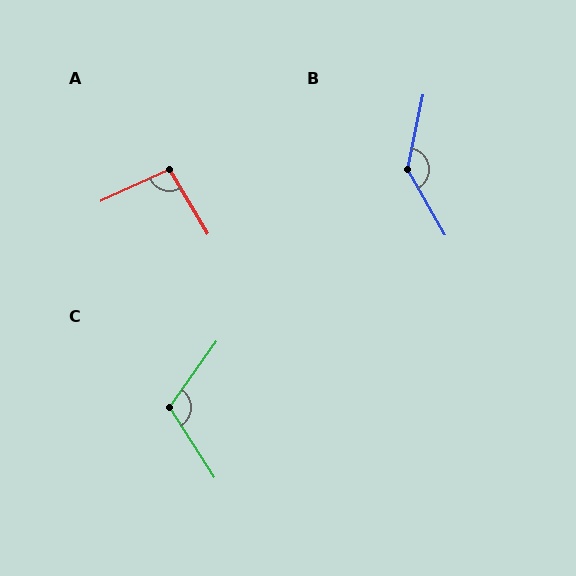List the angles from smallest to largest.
A (96°), C (112°), B (139°).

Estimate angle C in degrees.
Approximately 112 degrees.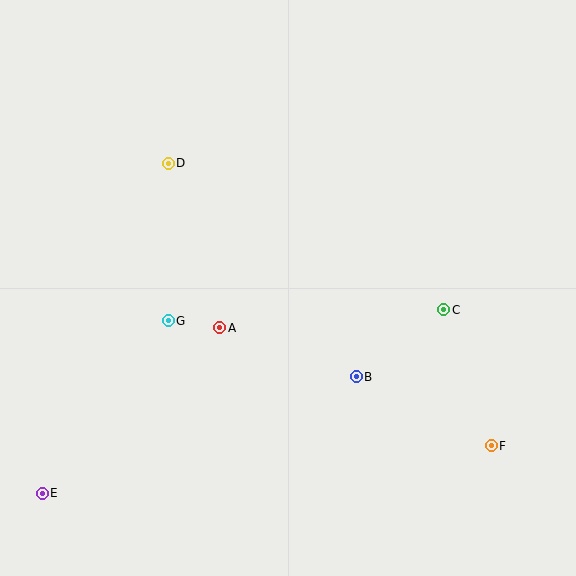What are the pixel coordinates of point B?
Point B is at (356, 377).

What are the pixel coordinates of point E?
Point E is at (42, 493).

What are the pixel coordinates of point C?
Point C is at (444, 310).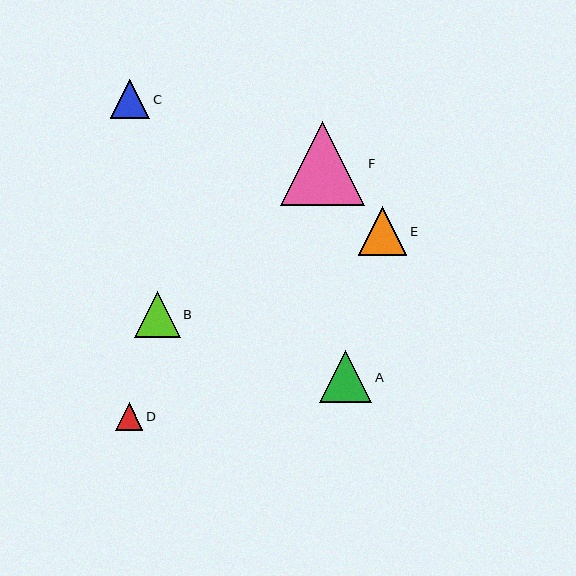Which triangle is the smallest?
Triangle D is the smallest with a size of approximately 27 pixels.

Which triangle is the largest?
Triangle F is the largest with a size of approximately 84 pixels.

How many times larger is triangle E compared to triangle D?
Triangle E is approximately 1.8 times the size of triangle D.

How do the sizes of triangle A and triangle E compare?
Triangle A and triangle E are approximately the same size.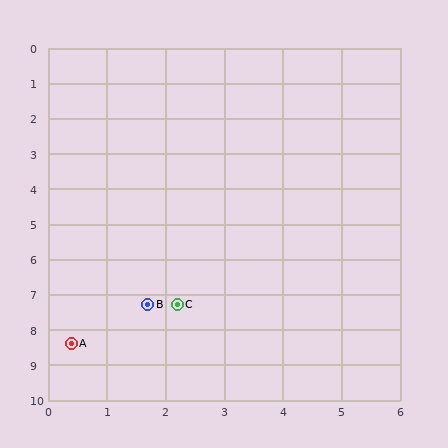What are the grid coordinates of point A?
Point A is at approximately (0.4, 8.4).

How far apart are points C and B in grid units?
Points C and B are about 0.5 grid units apart.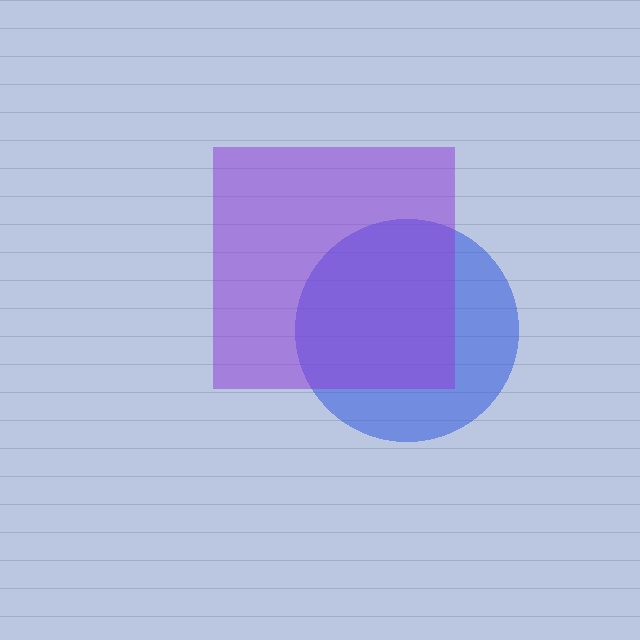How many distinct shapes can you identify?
There are 2 distinct shapes: a blue circle, a purple square.